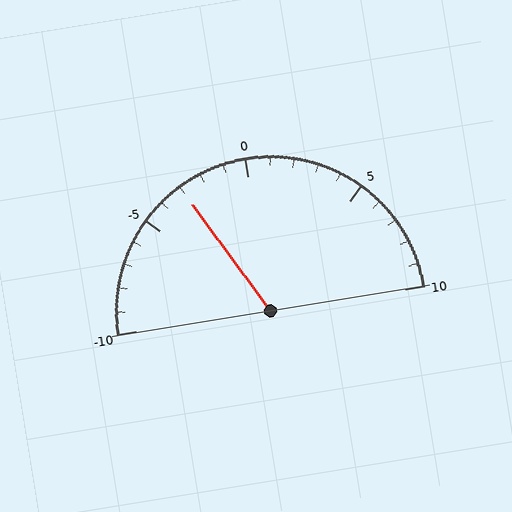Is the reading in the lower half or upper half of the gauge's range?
The reading is in the lower half of the range (-10 to 10).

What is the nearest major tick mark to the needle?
The nearest major tick mark is -5.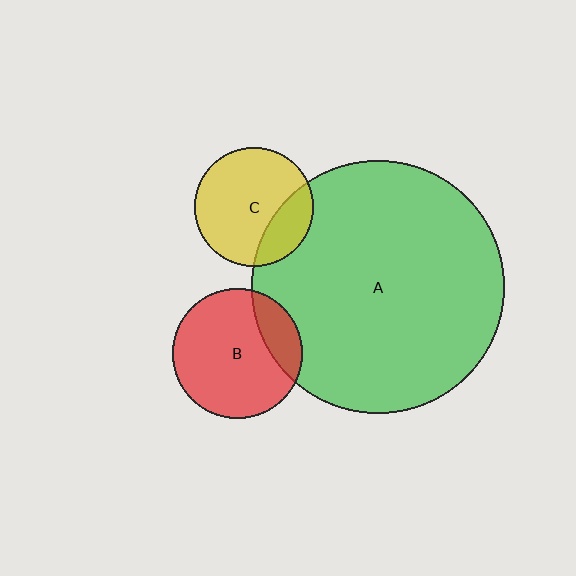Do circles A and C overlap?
Yes.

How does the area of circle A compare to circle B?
Approximately 3.8 times.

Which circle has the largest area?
Circle A (green).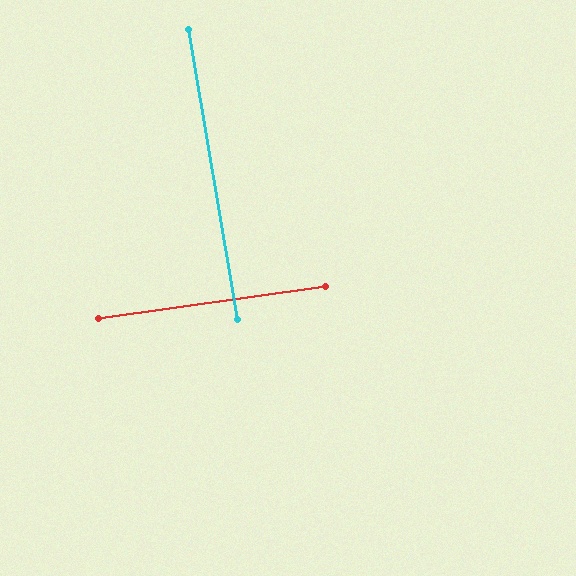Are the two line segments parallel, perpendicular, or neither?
Perpendicular — they meet at approximately 88°.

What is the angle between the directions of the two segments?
Approximately 88 degrees.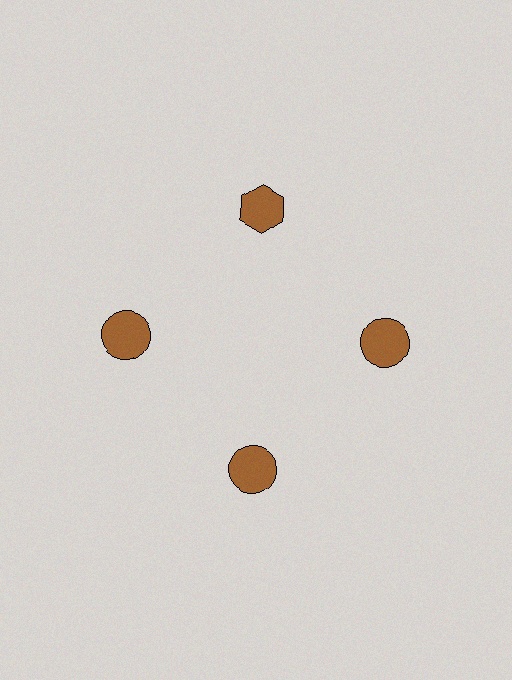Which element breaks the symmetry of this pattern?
The brown hexagon at roughly the 12 o'clock position breaks the symmetry. All other shapes are brown circles.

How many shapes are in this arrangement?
There are 4 shapes arranged in a ring pattern.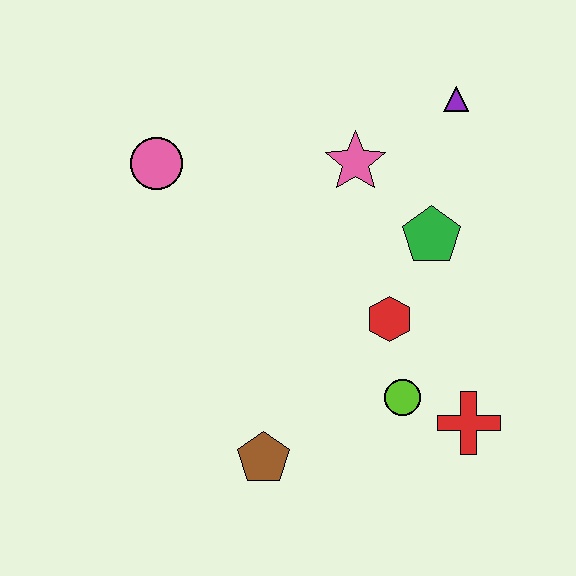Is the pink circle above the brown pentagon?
Yes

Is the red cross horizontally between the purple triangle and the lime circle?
No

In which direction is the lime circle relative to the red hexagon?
The lime circle is below the red hexagon.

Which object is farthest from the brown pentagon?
The purple triangle is farthest from the brown pentagon.